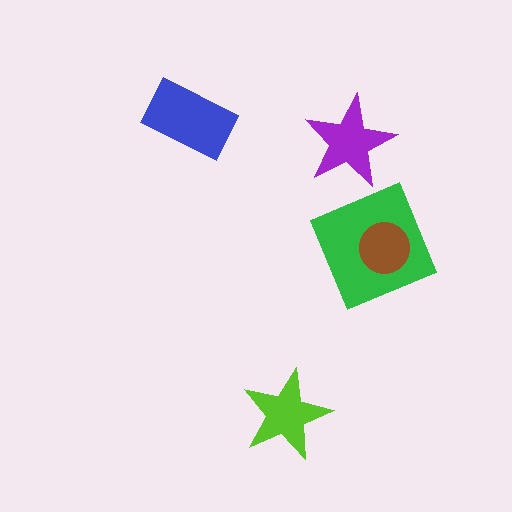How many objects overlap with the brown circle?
1 object overlaps with the brown circle.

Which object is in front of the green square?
The brown circle is in front of the green square.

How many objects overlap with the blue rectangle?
0 objects overlap with the blue rectangle.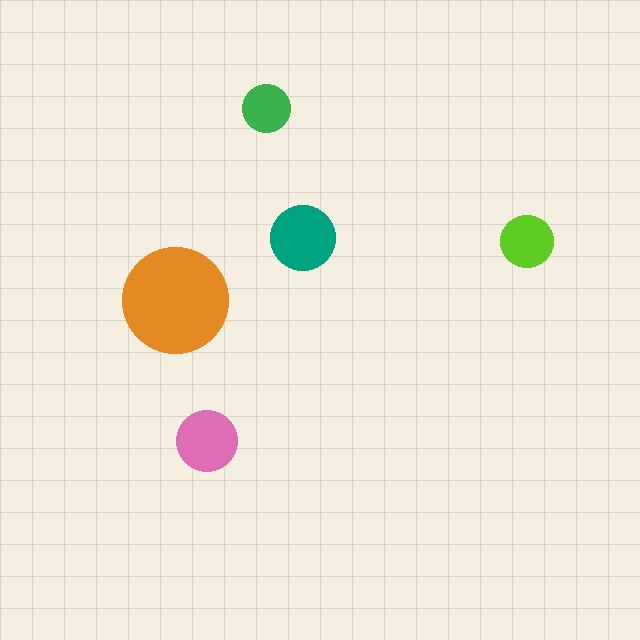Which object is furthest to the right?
The lime circle is rightmost.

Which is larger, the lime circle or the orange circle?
The orange one.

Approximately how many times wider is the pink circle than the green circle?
About 1.5 times wider.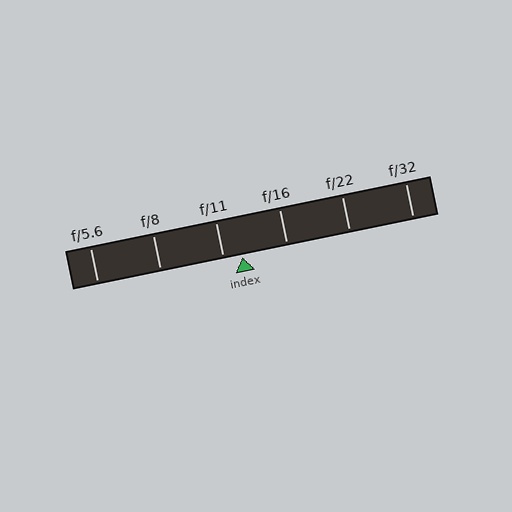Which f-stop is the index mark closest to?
The index mark is closest to f/11.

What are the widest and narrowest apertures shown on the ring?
The widest aperture shown is f/5.6 and the narrowest is f/32.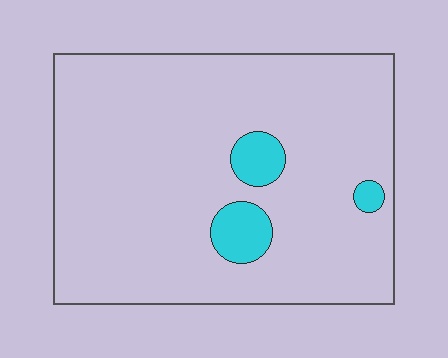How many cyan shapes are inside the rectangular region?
3.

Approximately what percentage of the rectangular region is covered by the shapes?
Approximately 5%.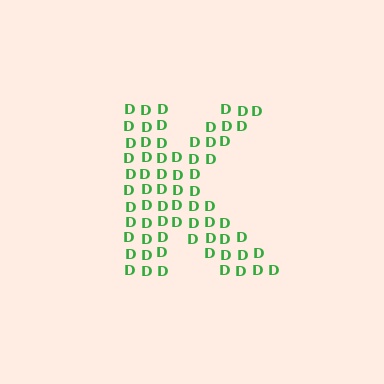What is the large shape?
The large shape is the letter K.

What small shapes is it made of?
It is made of small letter D's.